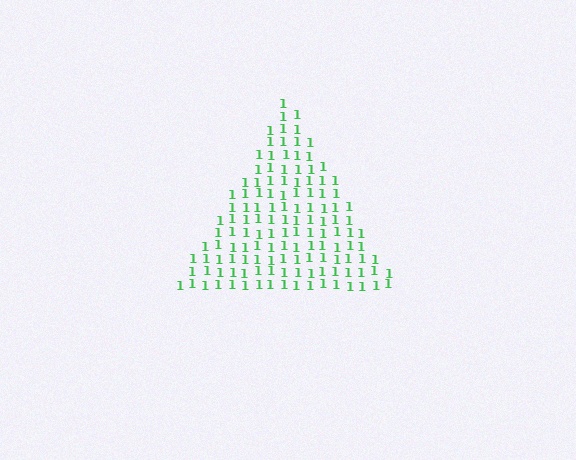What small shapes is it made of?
It is made of small digit 1's.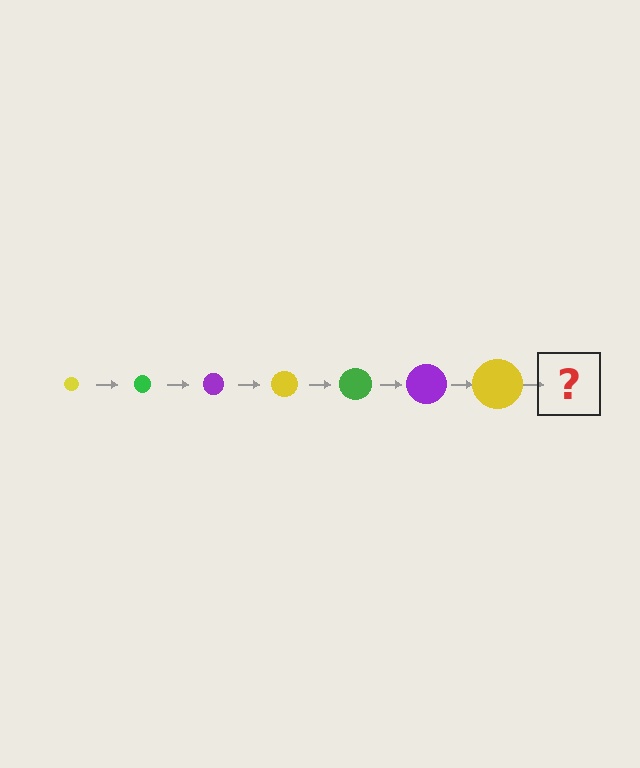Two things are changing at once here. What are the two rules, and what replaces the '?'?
The two rules are that the circle grows larger each step and the color cycles through yellow, green, and purple. The '?' should be a green circle, larger than the previous one.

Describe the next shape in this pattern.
It should be a green circle, larger than the previous one.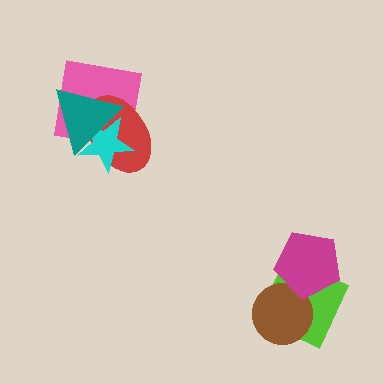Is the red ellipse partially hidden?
Yes, it is partially covered by another shape.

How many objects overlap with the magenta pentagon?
2 objects overlap with the magenta pentagon.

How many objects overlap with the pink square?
3 objects overlap with the pink square.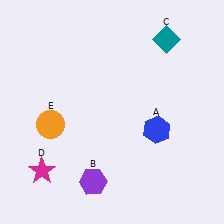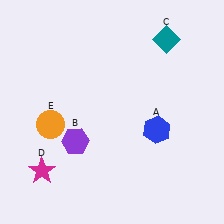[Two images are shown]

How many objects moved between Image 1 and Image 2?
1 object moved between the two images.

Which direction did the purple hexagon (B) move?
The purple hexagon (B) moved up.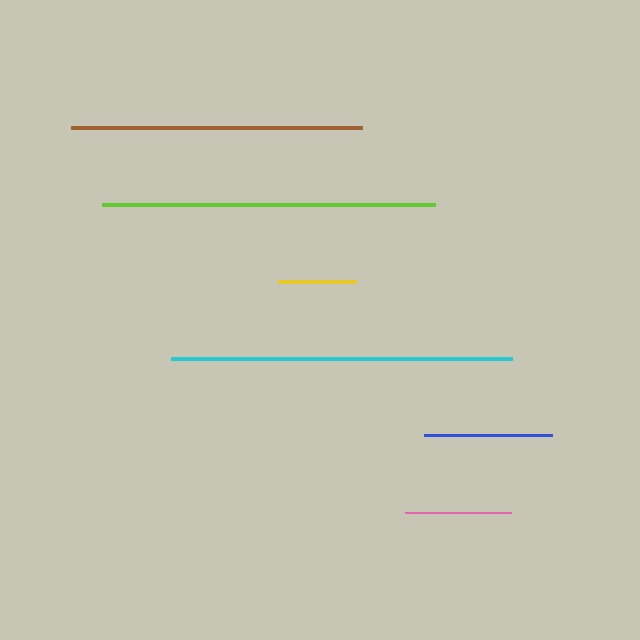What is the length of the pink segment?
The pink segment is approximately 106 pixels long.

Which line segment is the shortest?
The yellow line is the shortest at approximately 78 pixels.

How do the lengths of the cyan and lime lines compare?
The cyan and lime lines are approximately the same length.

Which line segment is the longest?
The cyan line is the longest at approximately 341 pixels.